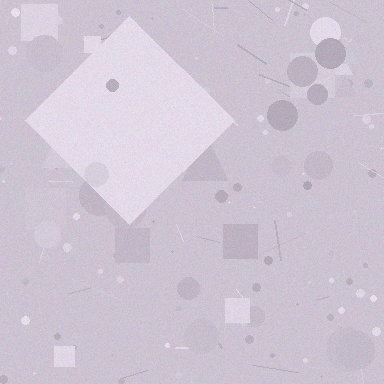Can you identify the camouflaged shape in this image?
The camouflaged shape is a diamond.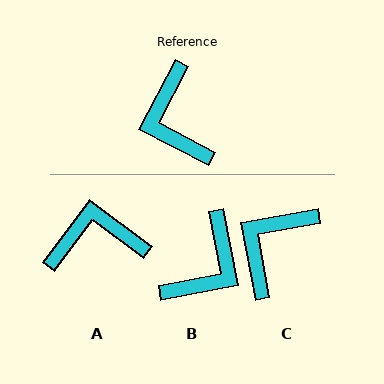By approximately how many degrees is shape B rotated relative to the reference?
Approximately 129 degrees counter-clockwise.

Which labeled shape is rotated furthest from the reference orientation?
B, about 129 degrees away.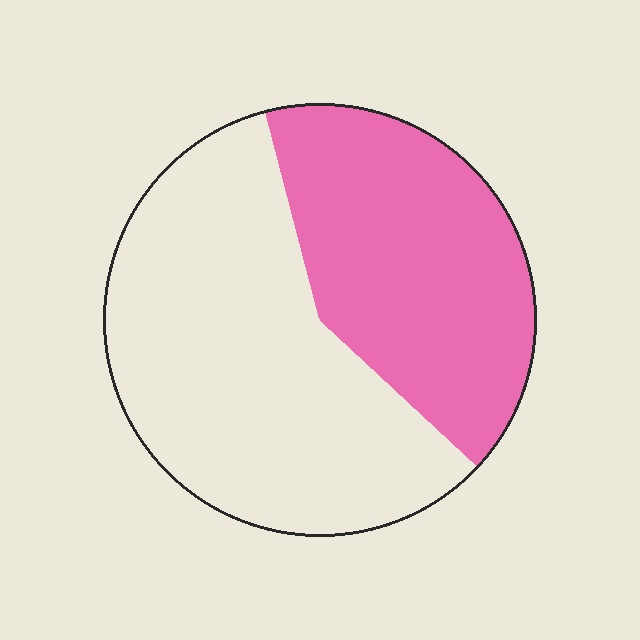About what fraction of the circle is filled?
About two fifths (2/5).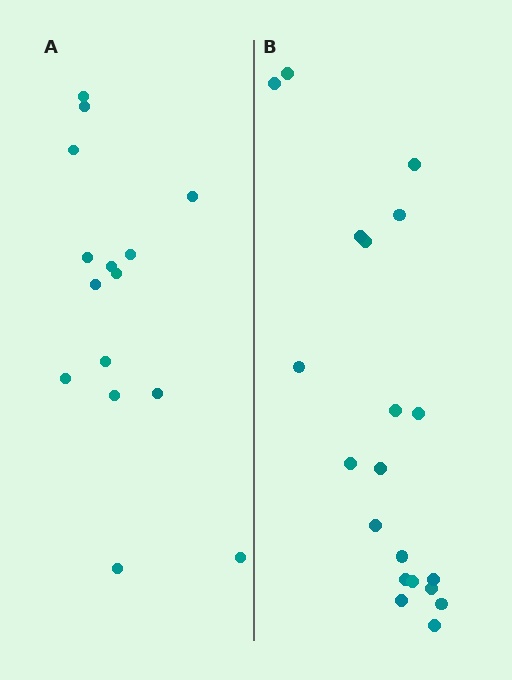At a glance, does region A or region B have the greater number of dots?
Region B (the right region) has more dots.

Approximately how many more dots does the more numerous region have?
Region B has about 5 more dots than region A.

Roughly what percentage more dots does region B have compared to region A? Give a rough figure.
About 35% more.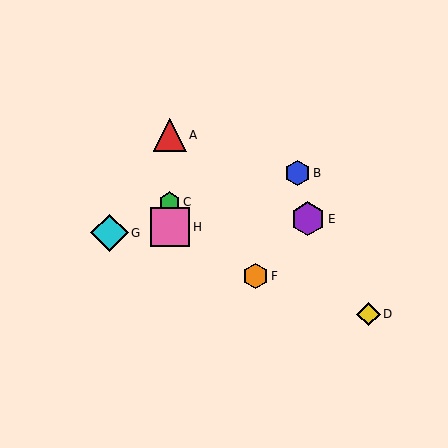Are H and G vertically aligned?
No, H is at x≈170 and G is at x≈109.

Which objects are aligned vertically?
Objects A, C, H are aligned vertically.